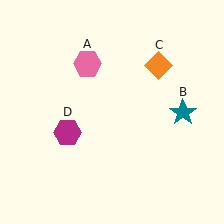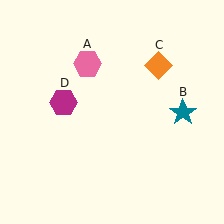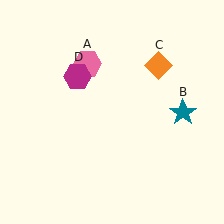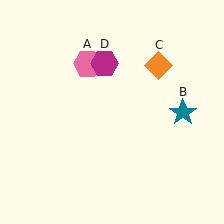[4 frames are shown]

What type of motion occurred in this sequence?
The magenta hexagon (object D) rotated clockwise around the center of the scene.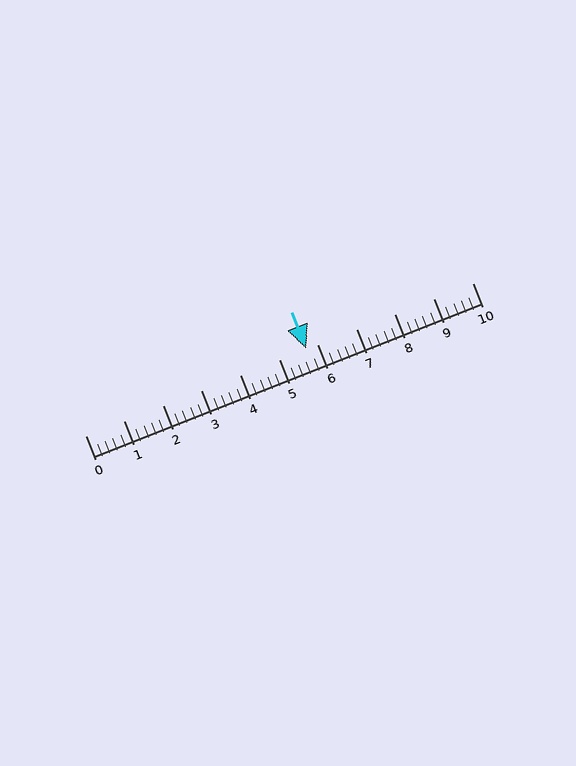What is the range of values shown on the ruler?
The ruler shows values from 0 to 10.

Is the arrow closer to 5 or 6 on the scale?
The arrow is closer to 6.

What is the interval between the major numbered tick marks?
The major tick marks are spaced 1 units apart.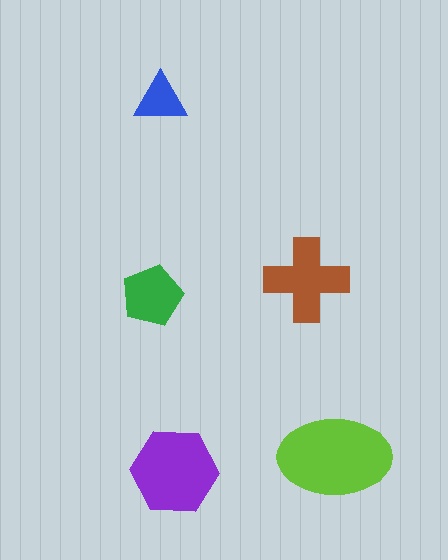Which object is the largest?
The lime ellipse.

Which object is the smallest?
The blue triangle.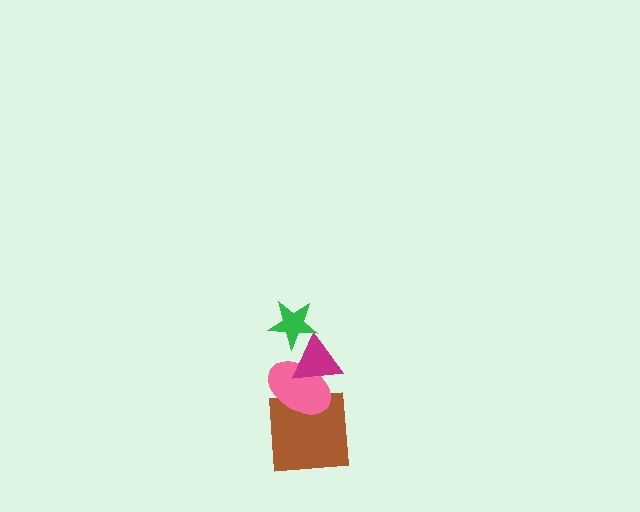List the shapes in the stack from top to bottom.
From top to bottom: the green star, the magenta triangle, the pink ellipse, the brown square.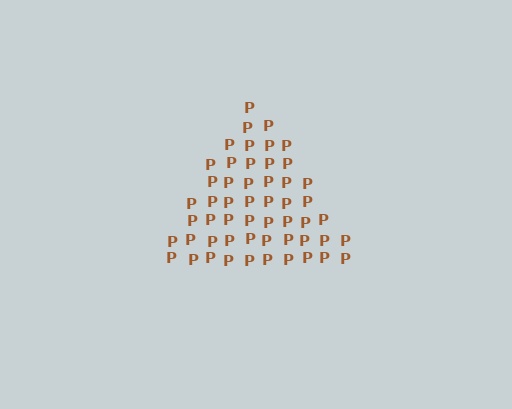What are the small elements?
The small elements are letter P's.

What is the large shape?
The large shape is a triangle.